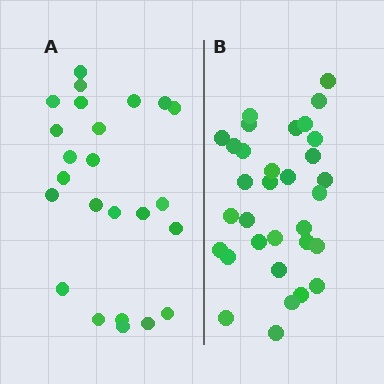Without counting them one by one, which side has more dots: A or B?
Region B (the right region) has more dots.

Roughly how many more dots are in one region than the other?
Region B has roughly 8 or so more dots than region A.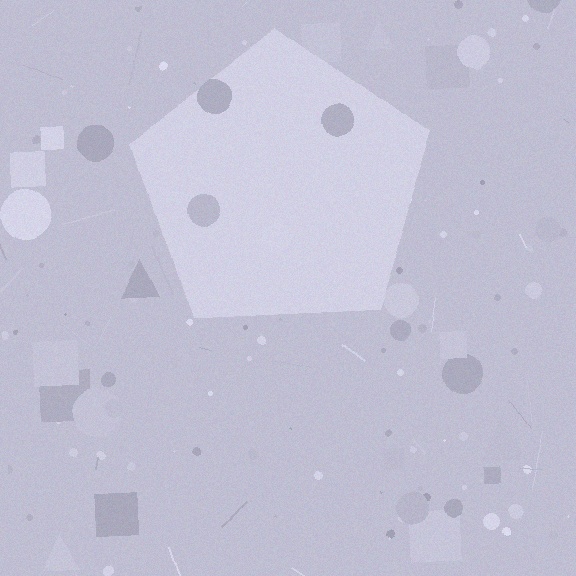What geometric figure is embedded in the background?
A pentagon is embedded in the background.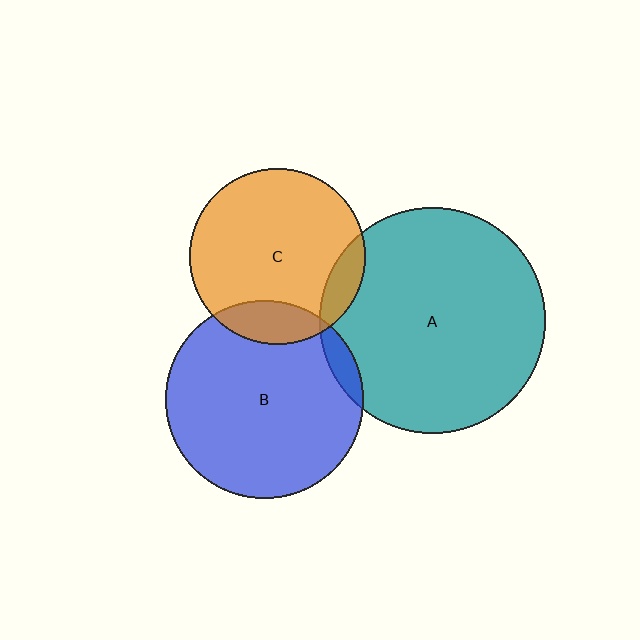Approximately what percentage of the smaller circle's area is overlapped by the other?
Approximately 15%.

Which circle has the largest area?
Circle A (teal).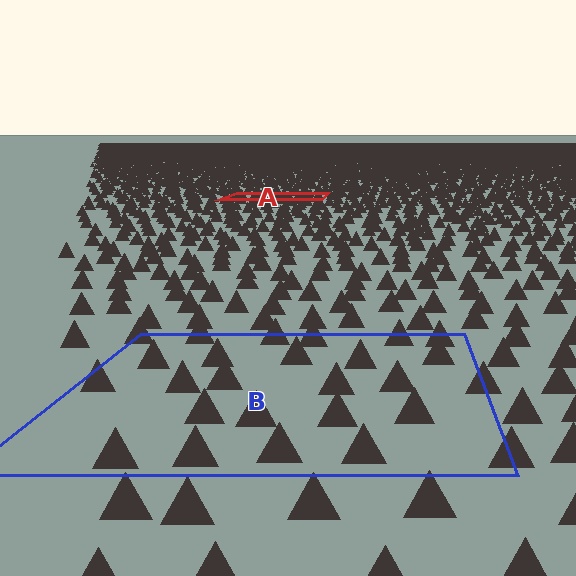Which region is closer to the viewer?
Region B is closer. The texture elements there are larger and more spread out.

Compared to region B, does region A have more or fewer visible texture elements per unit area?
Region A has more texture elements per unit area — they are packed more densely because it is farther away.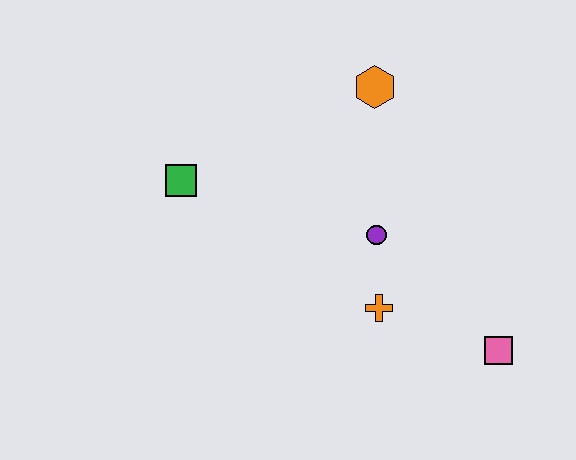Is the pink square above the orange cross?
No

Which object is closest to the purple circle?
The orange cross is closest to the purple circle.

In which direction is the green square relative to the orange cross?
The green square is to the left of the orange cross.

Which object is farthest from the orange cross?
The green square is farthest from the orange cross.